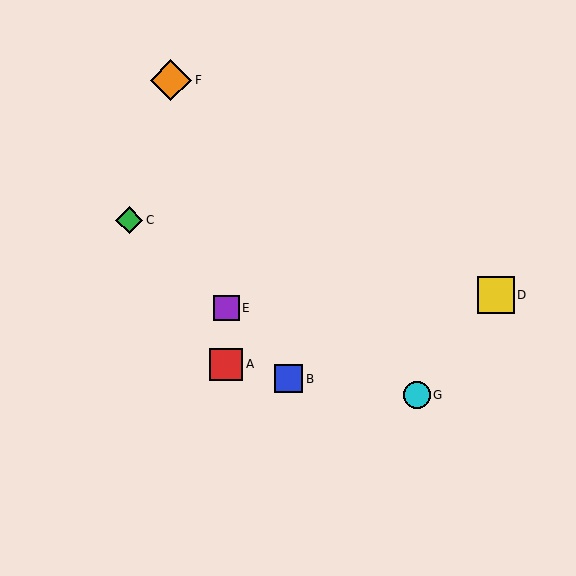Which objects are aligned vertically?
Objects A, E are aligned vertically.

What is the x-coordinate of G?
Object G is at x≈417.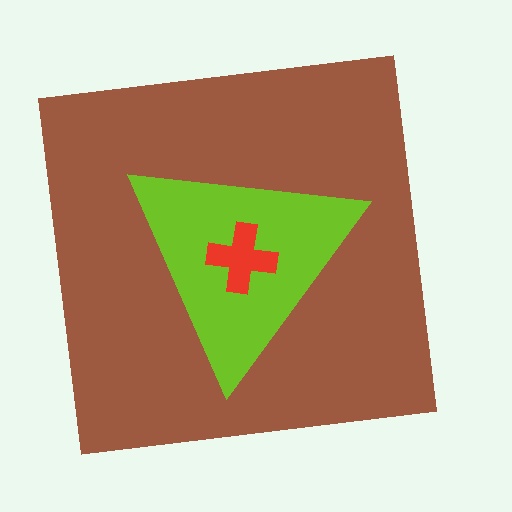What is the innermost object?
The red cross.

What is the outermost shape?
The brown square.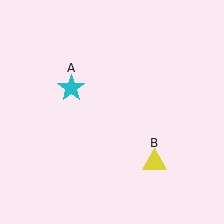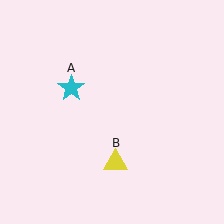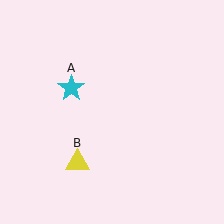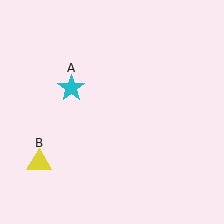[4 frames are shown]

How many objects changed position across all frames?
1 object changed position: yellow triangle (object B).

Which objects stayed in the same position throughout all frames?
Cyan star (object A) remained stationary.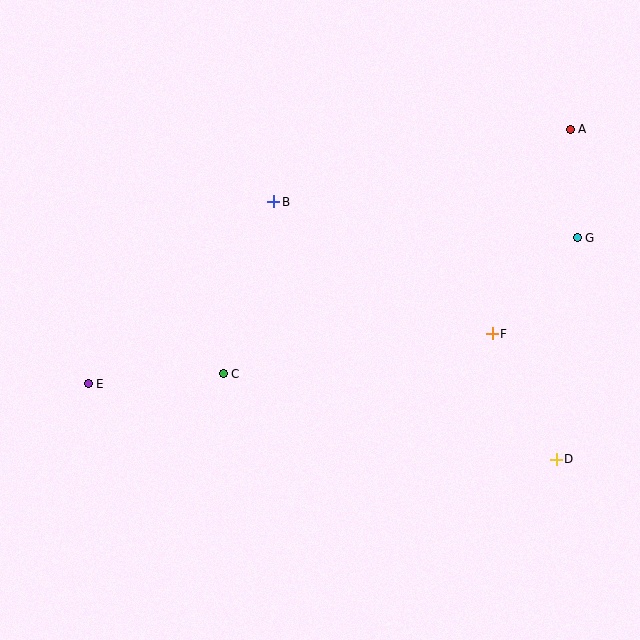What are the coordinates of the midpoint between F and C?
The midpoint between F and C is at (358, 354).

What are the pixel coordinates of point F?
Point F is at (492, 334).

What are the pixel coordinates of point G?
Point G is at (577, 238).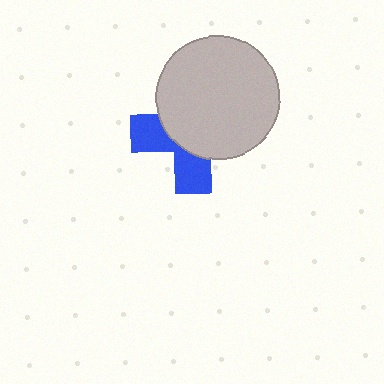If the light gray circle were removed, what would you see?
You would see the complete blue cross.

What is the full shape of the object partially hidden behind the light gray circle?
The partially hidden object is a blue cross.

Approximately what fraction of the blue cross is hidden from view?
Roughly 63% of the blue cross is hidden behind the light gray circle.